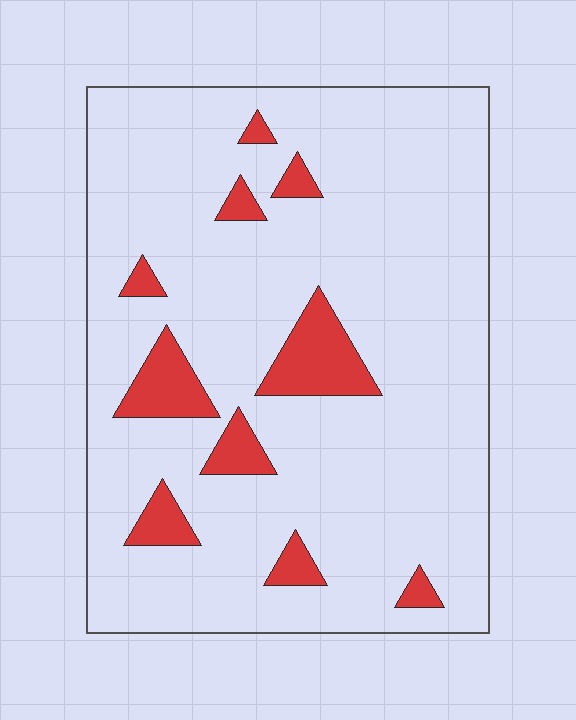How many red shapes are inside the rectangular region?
10.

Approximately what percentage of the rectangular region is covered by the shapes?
Approximately 10%.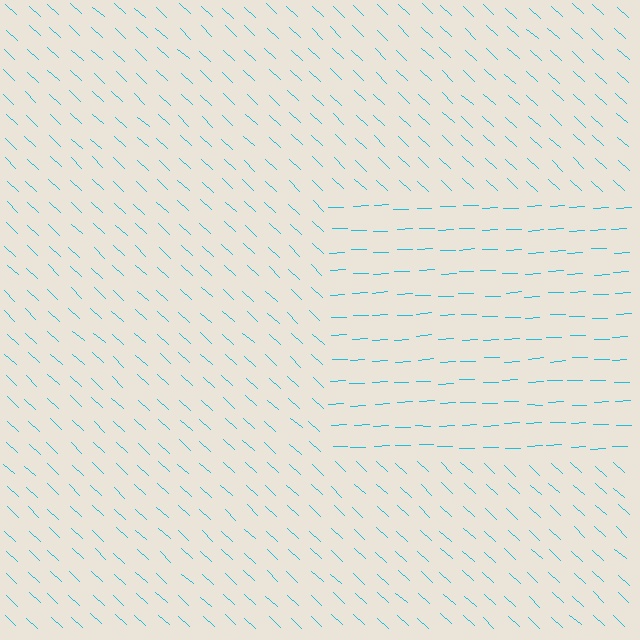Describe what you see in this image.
The image is filled with small cyan line segments. A rectangle region in the image has lines oriented differently from the surrounding lines, creating a visible texture boundary.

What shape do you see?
I see a rectangle.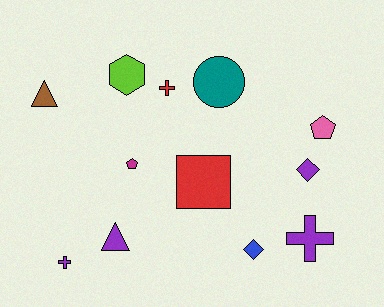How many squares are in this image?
There is 1 square.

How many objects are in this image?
There are 12 objects.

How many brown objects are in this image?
There is 1 brown object.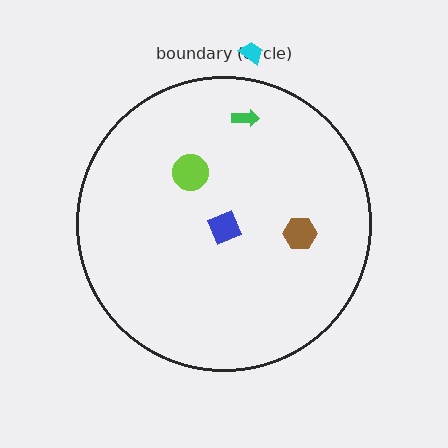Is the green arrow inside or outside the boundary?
Inside.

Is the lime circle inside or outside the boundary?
Inside.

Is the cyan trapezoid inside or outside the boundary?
Outside.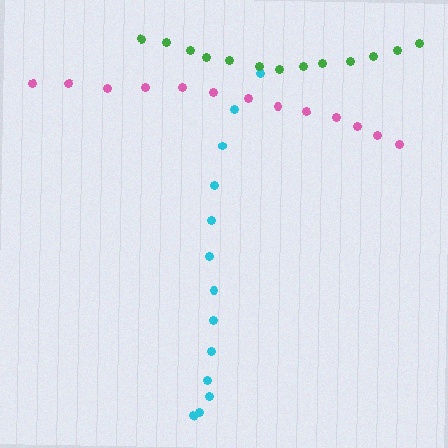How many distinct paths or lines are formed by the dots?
There are 3 distinct paths.